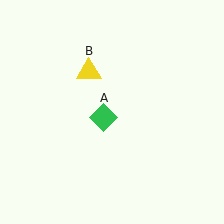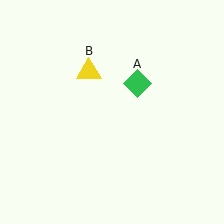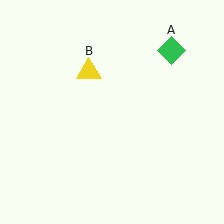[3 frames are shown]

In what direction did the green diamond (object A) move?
The green diamond (object A) moved up and to the right.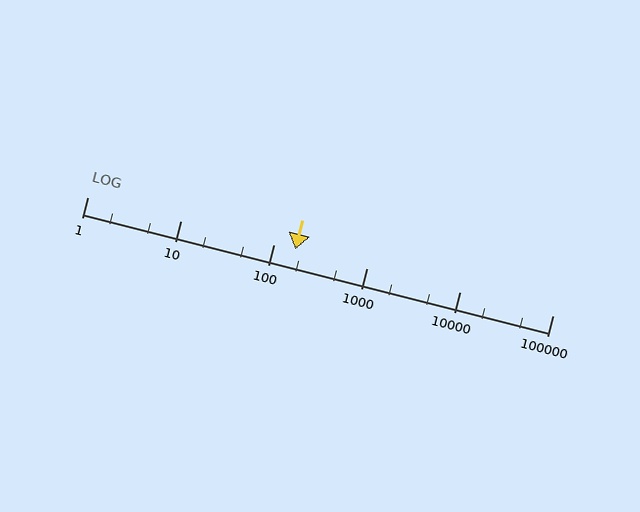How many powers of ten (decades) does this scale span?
The scale spans 5 decades, from 1 to 100000.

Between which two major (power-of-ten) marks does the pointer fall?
The pointer is between 100 and 1000.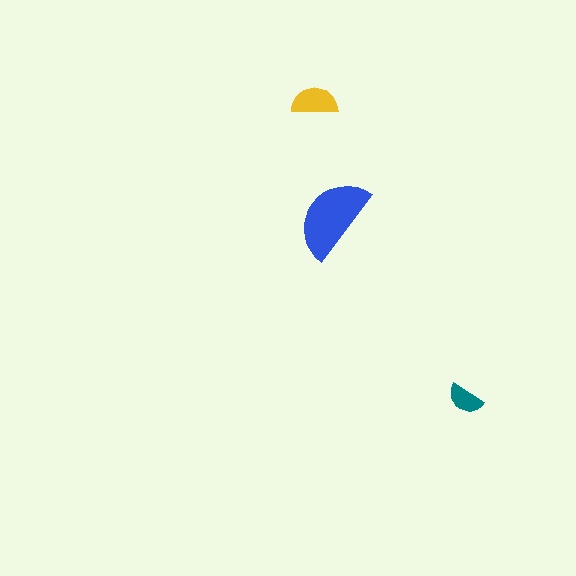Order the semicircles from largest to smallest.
the blue one, the yellow one, the teal one.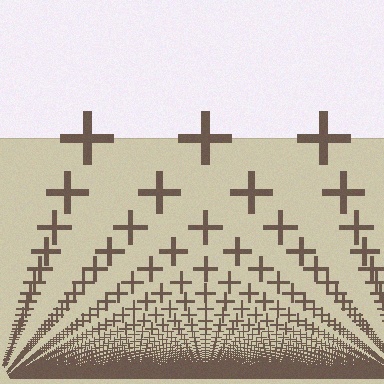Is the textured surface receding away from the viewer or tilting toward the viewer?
The surface appears to tilt toward the viewer. Texture elements get larger and sparser toward the top.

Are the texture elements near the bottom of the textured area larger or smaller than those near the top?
Smaller. The gradient is inverted — elements near the bottom are smaller and denser.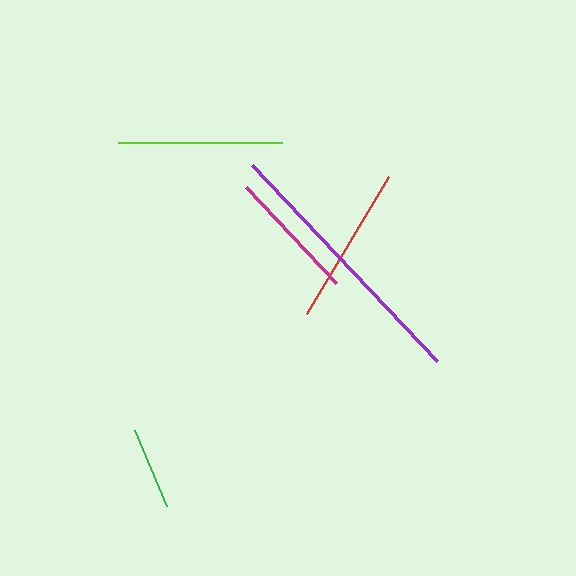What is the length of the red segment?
The red segment is approximately 159 pixels long.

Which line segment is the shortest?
The green line is the shortest at approximately 83 pixels.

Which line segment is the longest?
The purple line is the longest at approximately 270 pixels.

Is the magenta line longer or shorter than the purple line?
The purple line is longer than the magenta line.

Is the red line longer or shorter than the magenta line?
The red line is longer than the magenta line.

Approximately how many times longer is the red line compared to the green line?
The red line is approximately 1.9 times the length of the green line.